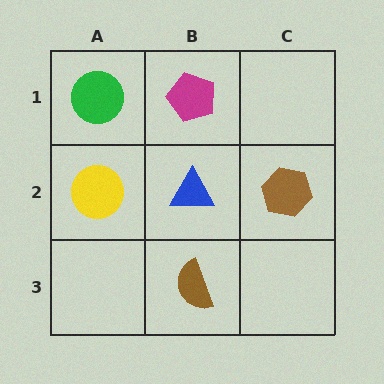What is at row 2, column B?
A blue triangle.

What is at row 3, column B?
A brown semicircle.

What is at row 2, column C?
A brown hexagon.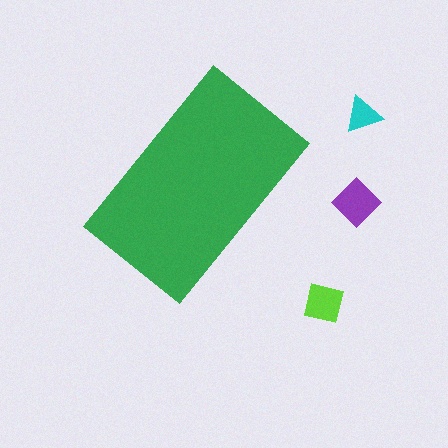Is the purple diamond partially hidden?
No, the purple diamond is fully visible.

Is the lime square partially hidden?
No, the lime square is fully visible.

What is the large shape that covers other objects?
A green rectangle.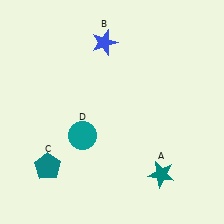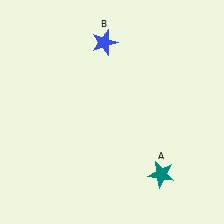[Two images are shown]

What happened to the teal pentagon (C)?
The teal pentagon (C) was removed in Image 2. It was in the bottom-left area of Image 1.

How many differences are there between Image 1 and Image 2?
There are 2 differences between the two images.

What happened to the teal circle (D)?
The teal circle (D) was removed in Image 2. It was in the bottom-left area of Image 1.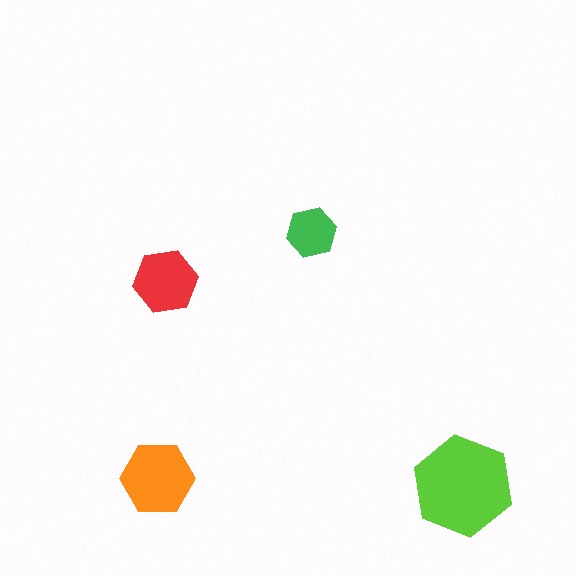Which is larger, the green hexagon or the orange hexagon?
The orange one.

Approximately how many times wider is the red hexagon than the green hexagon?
About 1.5 times wider.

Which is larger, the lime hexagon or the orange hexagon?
The lime one.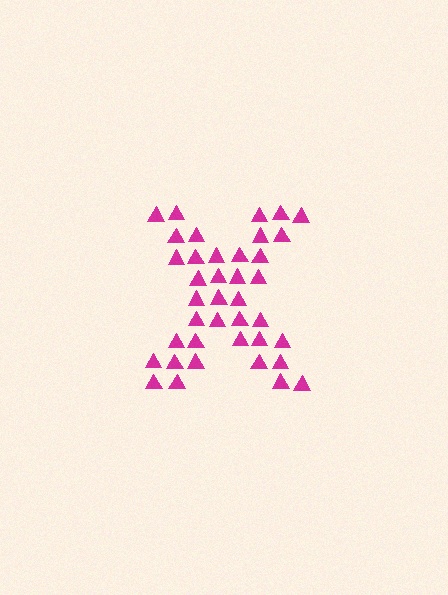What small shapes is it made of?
It is made of small triangles.